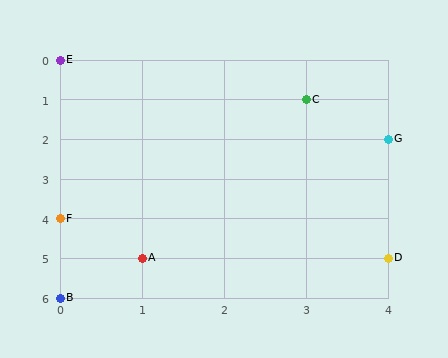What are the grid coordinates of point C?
Point C is at grid coordinates (3, 1).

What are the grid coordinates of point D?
Point D is at grid coordinates (4, 5).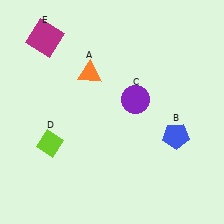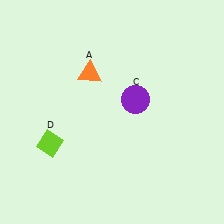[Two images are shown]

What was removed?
The blue pentagon (B), the magenta square (E) were removed in Image 2.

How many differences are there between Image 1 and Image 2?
There are 2 differences between the two images.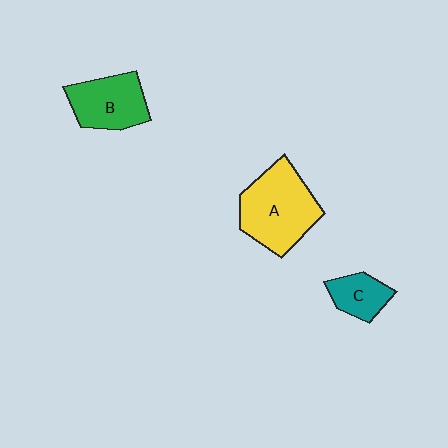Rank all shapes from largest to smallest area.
From largest to smallest: A (yellow), B (green), C (teal).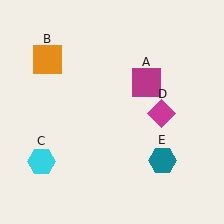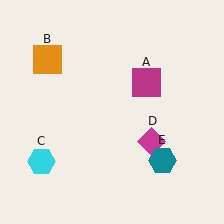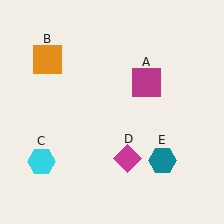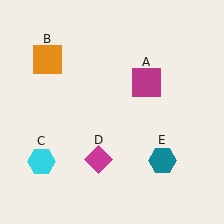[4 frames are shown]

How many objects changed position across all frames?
1 object changed position: magenta diamond (object D).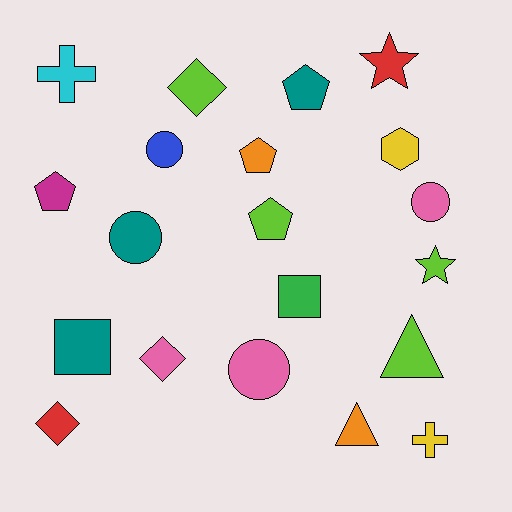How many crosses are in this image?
There are 2 crosses.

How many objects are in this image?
There are 20 objects.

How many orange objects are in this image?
There are 2 orange objects.